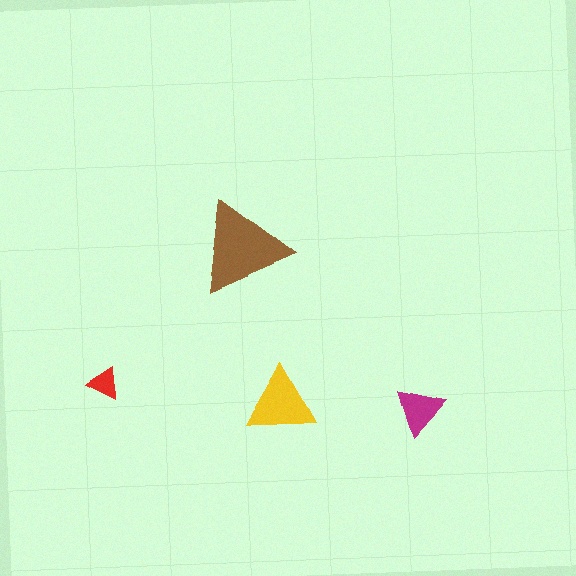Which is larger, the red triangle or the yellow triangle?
The yellow one.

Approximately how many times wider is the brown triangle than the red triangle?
About 3 times wider.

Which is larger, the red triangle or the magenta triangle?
The magenta one.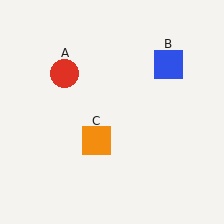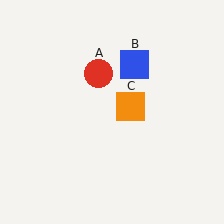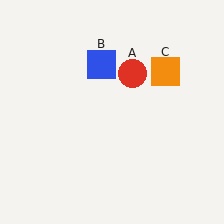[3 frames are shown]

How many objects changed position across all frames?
3 objects changed position: red circle (object A), blue square (object B), orange square (object C).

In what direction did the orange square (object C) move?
The orange square (object C) moved up and to the right.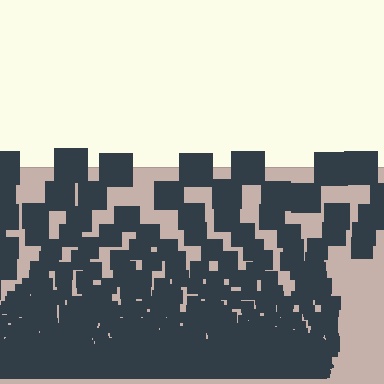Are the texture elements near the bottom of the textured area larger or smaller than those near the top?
Smaller. The gradient is inverted — elements near the bottom are smaller and denser.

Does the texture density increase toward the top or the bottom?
Density increases toward the bottom.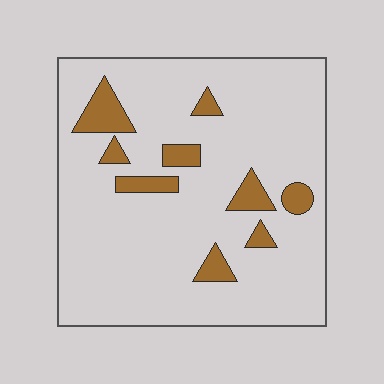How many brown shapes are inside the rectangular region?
9.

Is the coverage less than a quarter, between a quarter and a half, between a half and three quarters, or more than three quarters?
Less than a quarter.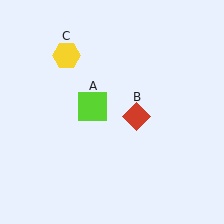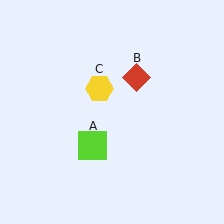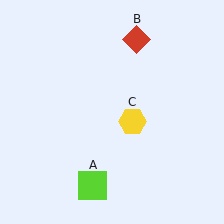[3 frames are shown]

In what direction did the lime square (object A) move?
The lime square (object A) moved down.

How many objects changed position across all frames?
3 objects changed position: lime square (object A), red diamond (object B), yellow hexagon (object C).